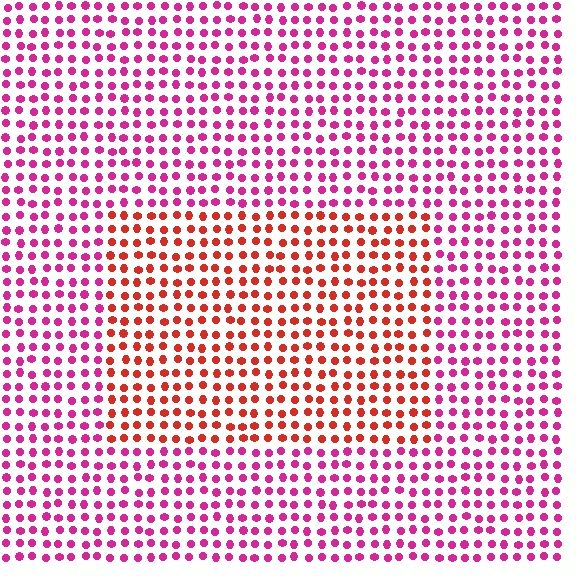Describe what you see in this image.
The image is filled with small magenta elements in a uniform arrangement. A rectangle-shaped region is visible where the elements are tinted to a slightly different hue, forming a subtle color boundary.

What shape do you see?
I see a rectangle.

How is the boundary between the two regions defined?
The boundary is defined purely by a slight shift in hue (about 41 degrees). Spacing, size, and orientation are identical on both sides.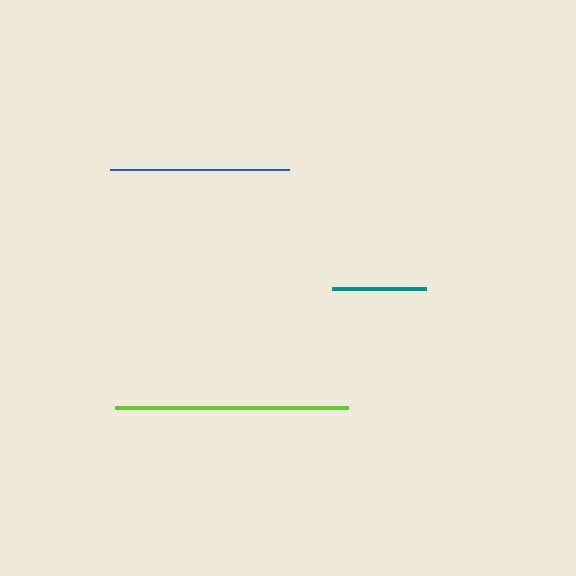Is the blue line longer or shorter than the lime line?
The lime line is longer than the blue line.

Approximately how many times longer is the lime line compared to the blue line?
The lime line is approximately 1.3 times the length of the blue line.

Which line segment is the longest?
The lime line is the longest at approximately 233 pixels.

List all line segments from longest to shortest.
From longest to shortest: lime, blue, teal.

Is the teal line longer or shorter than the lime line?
The lime line is longer than the teal line.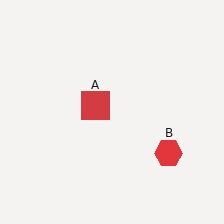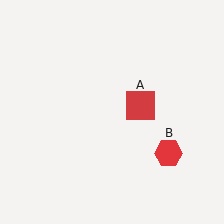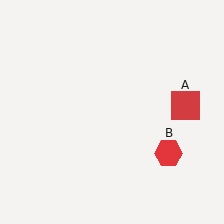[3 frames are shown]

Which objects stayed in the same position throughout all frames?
Red hexagon (object B) remained stationary.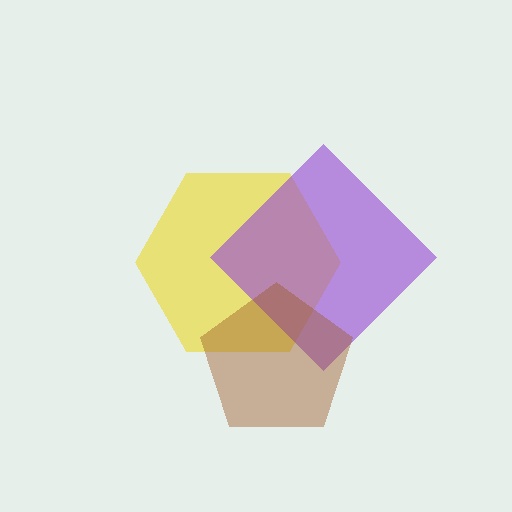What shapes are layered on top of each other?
The layered shapes are: a yellow hexagon, a purple diamond, a brown pentagon.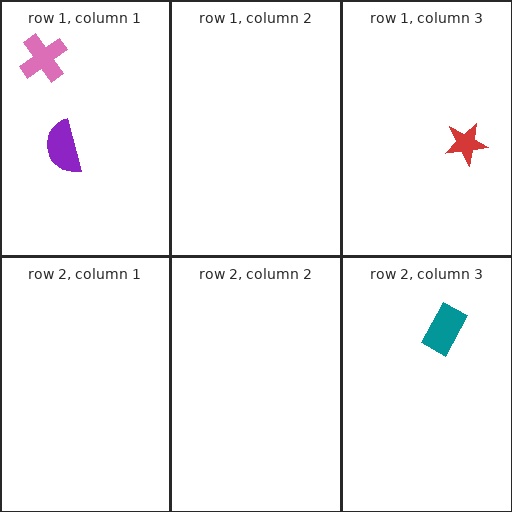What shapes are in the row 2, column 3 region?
The teal rectangle.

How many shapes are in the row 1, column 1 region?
2.